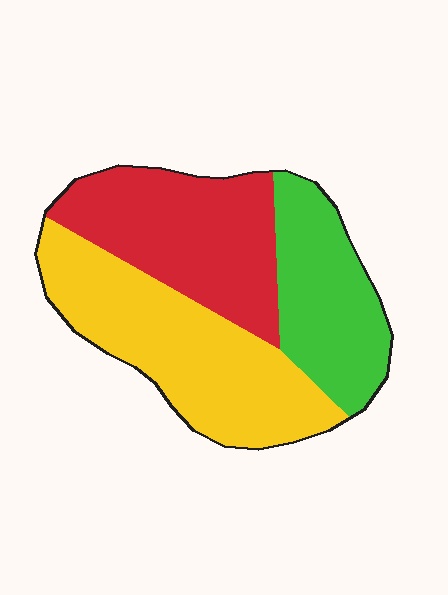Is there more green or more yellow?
Yellow.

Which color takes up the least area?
Green, at roughly 25%.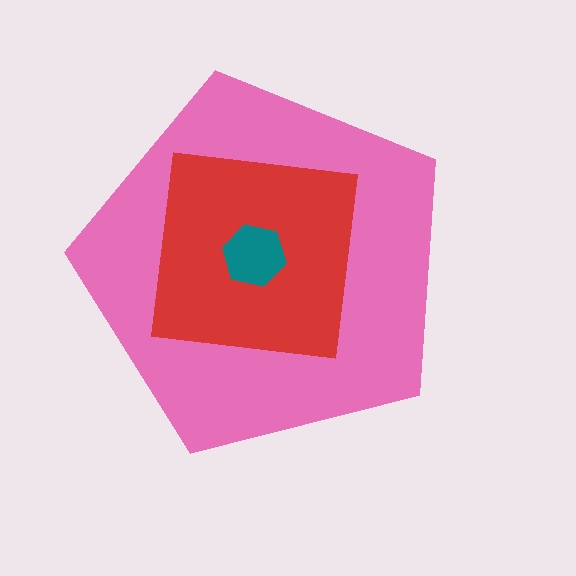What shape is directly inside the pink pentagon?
The red square.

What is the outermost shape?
The pink pentagon.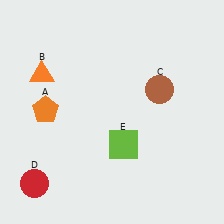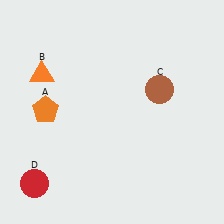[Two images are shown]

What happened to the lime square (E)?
The lime square (E) was removed in Image 2. It was in the bottom-right area of Image 1.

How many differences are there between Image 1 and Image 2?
There is 1 difference between the two images.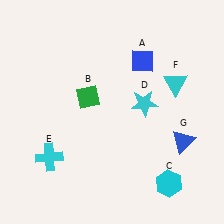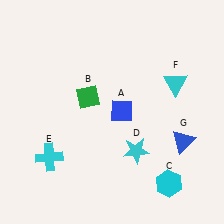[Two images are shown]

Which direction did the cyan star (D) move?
The cyan star (D) moved down.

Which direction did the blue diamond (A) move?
The blue diamond (A) moved down.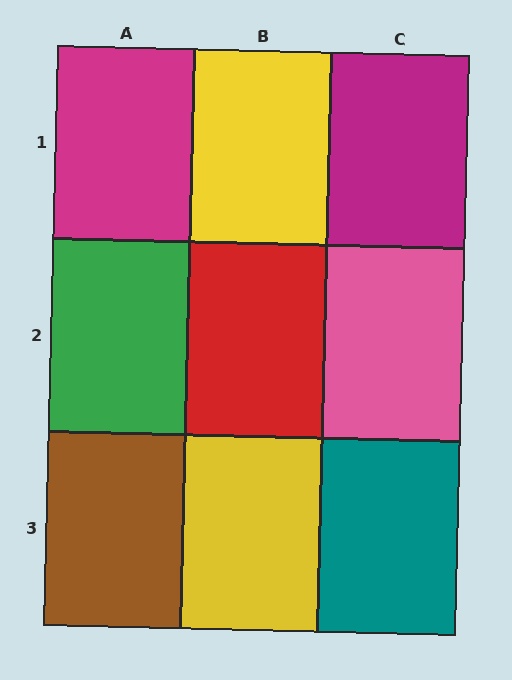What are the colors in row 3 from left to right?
Brown, yellow, teal.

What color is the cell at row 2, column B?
Red.